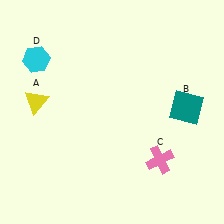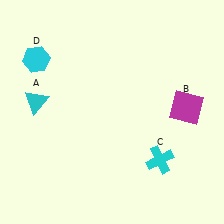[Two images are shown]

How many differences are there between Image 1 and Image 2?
There are 3 differences between the two images.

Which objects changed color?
A changed from yellow to cyan. B changed from teal to magenta. C changed from pink to cyan.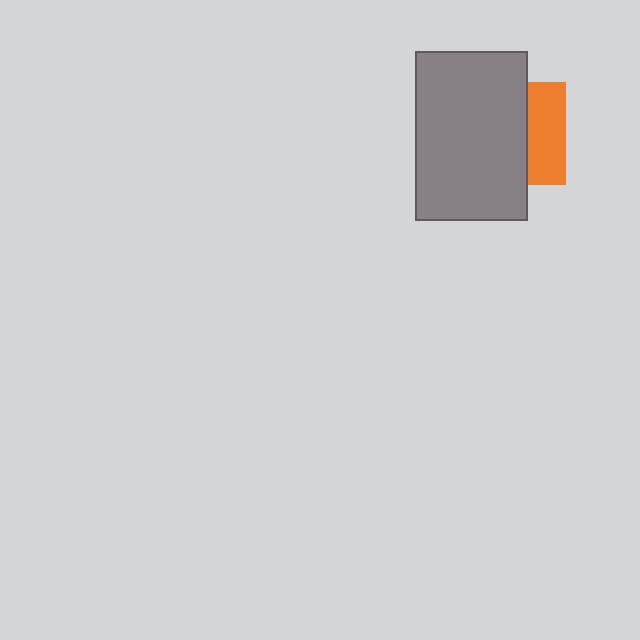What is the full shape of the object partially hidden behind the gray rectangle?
The partially hidden object is an orange square.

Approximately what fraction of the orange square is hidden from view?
Roughly 63% of the orange square is hidden behind the gray rectangle.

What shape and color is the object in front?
The object in front is a gray rectangle.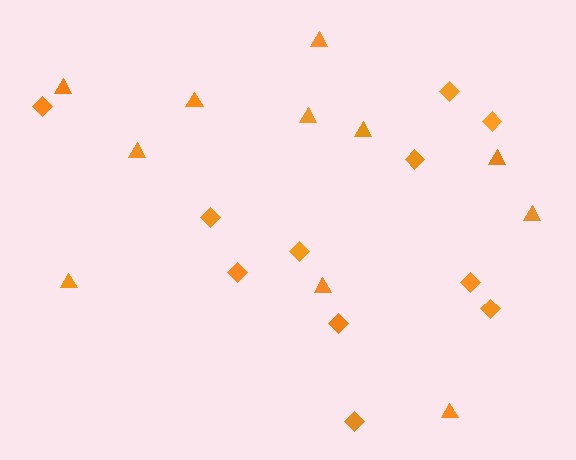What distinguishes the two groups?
There are 2 groups: one group of diamonds (11) and one group of triangles (11).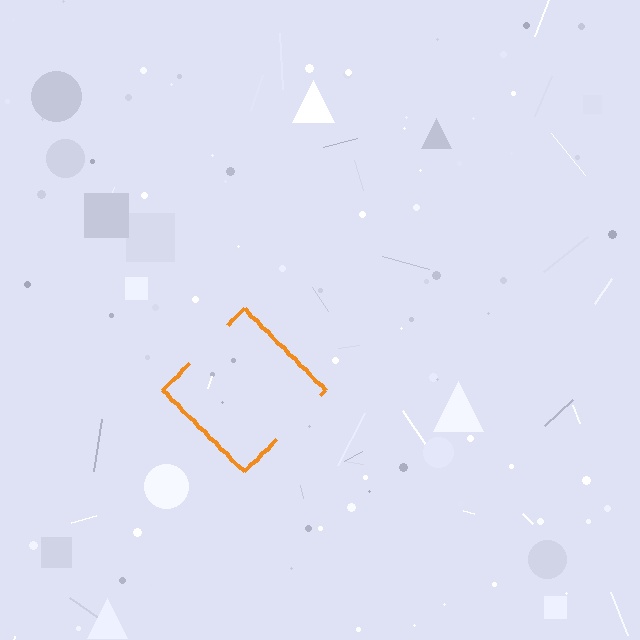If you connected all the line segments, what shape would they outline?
They would outline a diamond.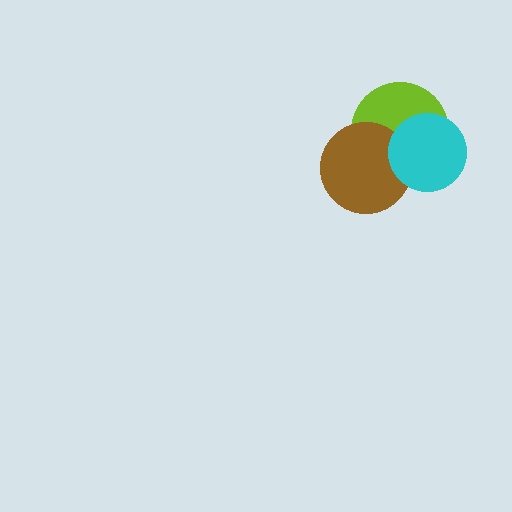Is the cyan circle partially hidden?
No, no other shape covers it.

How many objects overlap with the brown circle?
2 objects overlap with the brown circle.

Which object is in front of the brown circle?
The cyan circle is in front of the brown circle.